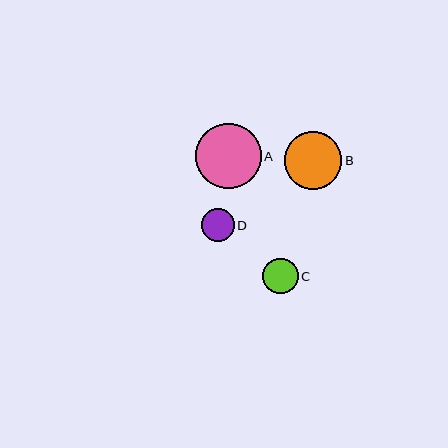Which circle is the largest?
Circle A is the largest with a size of approximately 65 pixels.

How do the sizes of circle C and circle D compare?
Circle C and circle D are approximately the same size.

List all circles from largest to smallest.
From largest to smallest: A, B, C, D.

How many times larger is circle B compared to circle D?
Circle B is approximately 1.7 times the size of circle D.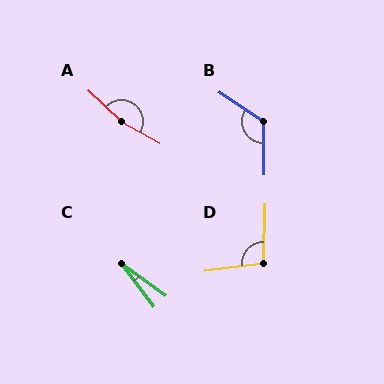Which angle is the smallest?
C, at approximately 18 degrees.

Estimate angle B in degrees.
Approximately 124 degrees.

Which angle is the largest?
A, at approximately 165 degrees.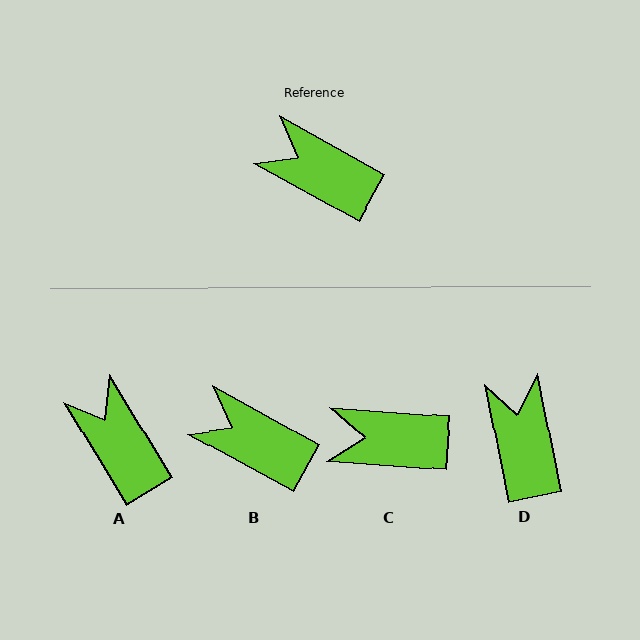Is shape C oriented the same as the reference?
No, it is off by about 25 degrees.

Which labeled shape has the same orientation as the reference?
B.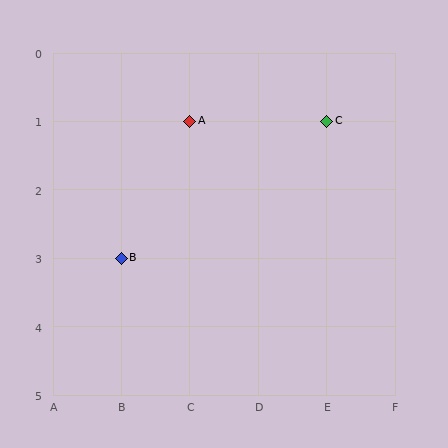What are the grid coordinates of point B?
Point B is at grid coordinates (B, 3).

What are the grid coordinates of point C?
Point C is at grid coordinates (E, 1).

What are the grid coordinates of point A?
Point A is at grid coordinates (C, 1).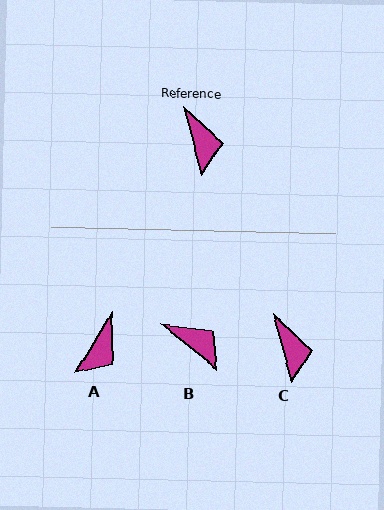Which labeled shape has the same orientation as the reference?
C.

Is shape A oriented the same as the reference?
No, it is off by about 46 degrees.